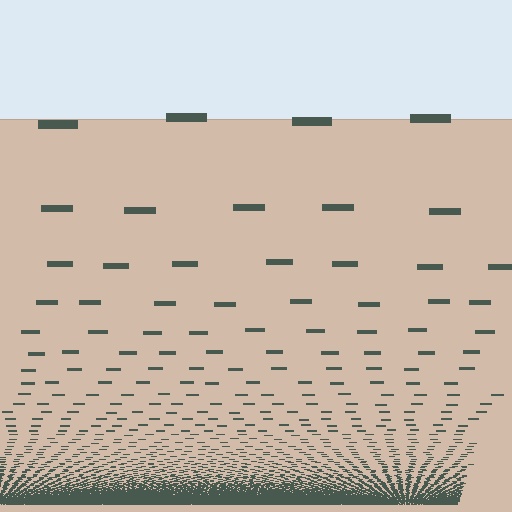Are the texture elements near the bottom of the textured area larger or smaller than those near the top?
Smaller. The gradient is inverted — elements near the bottom are smaller and denser.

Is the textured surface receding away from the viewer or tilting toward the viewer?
The surface appears to tilt toward the viewer. Texture elements get larger and sparser toward the top.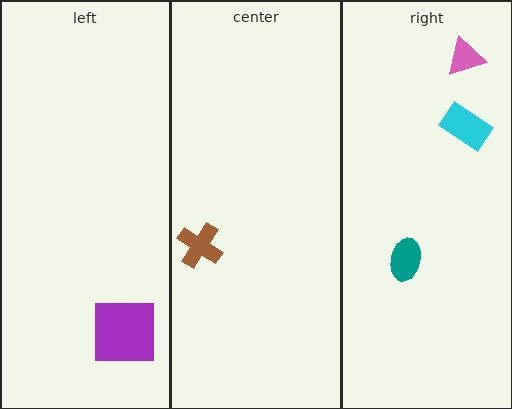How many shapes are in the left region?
1.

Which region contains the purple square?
The left region.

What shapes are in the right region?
The cyan rectangle, the teal ellipse, the pink triangle.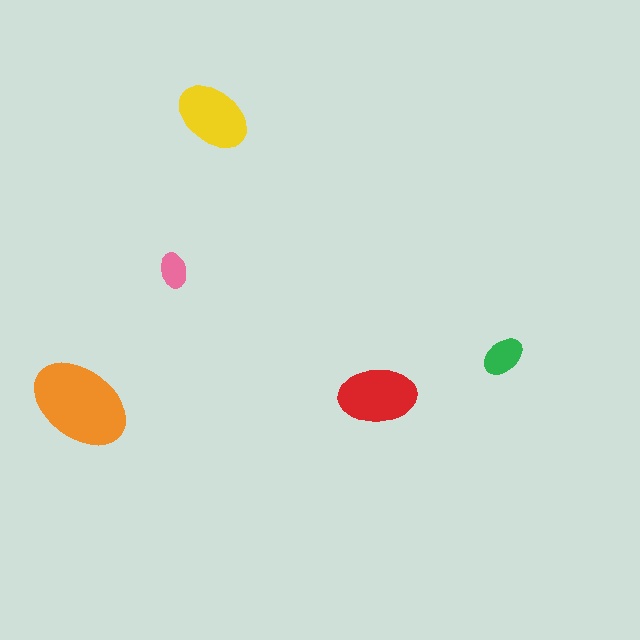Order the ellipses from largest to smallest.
the orange one, the red one, the yellow one, the green one, the pink one.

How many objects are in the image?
There are 5 objects in the image.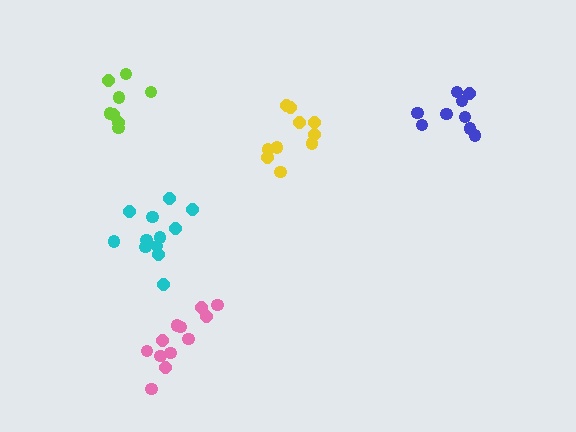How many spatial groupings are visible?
There are 5 spatial groupings.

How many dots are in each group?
Group 1: 9 dots, Group 2: 8 dots, Group 3: 10 dots, Group 4: 12 dots, Group 5: 12 dots (51 total).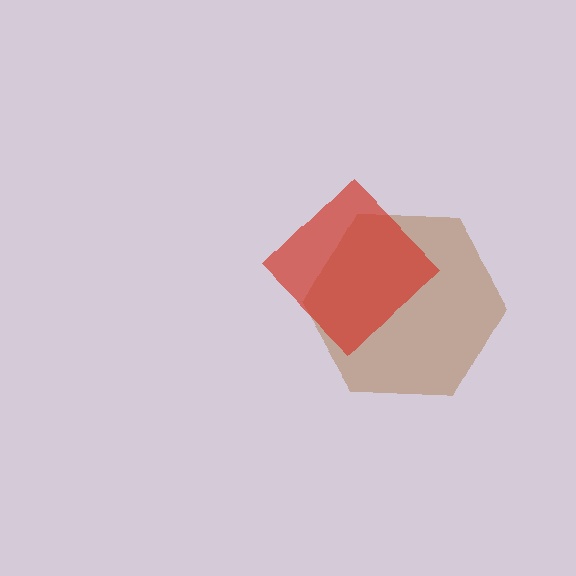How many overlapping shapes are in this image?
There are 2 overlapping shapes in the image.